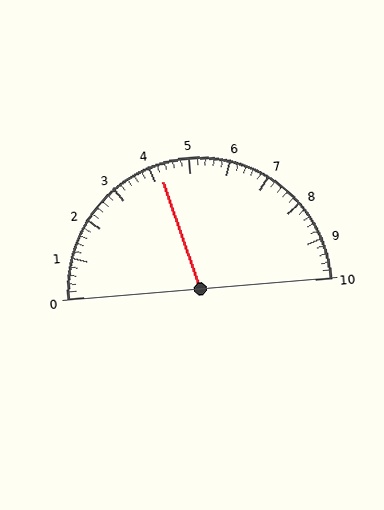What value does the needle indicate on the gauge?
The needle indicates approximately 4.2.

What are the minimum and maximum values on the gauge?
The gauge ranges from 0 to 10.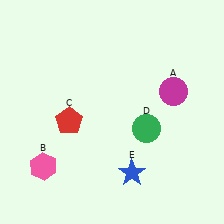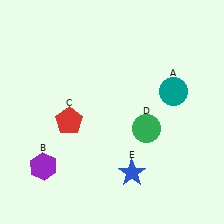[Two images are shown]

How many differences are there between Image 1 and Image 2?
There are 2 differences between the two images.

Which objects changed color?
A changed from magenta to teal. B changed from pink to purple.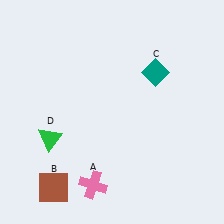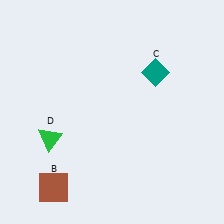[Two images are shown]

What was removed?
The pink cross (A) was removed in Image 2.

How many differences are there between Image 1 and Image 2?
There is 1 difference between the two images.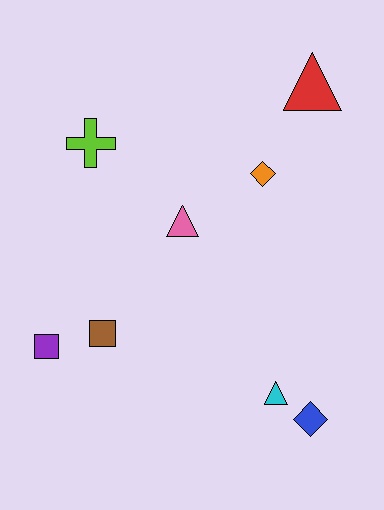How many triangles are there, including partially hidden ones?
There are 3 triangles.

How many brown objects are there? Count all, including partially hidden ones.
There is 1 brown object.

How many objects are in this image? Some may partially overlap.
There are 8 objects.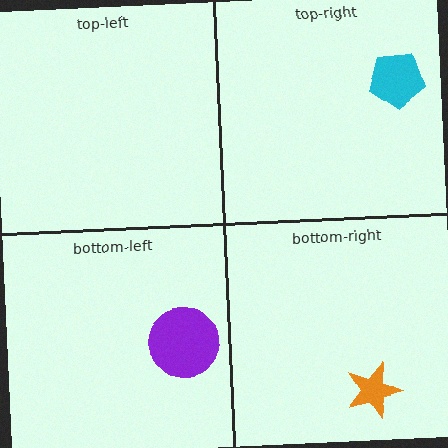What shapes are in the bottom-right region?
The orange star.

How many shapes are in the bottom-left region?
1.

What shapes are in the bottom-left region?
The purple circle.